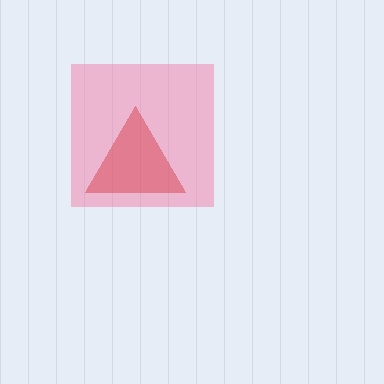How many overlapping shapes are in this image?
There are 2 overlapping shapes in the image.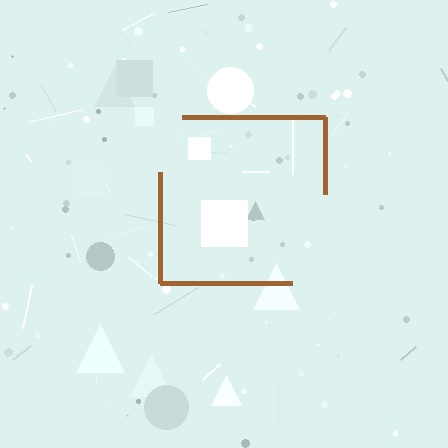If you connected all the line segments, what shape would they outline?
They would outline a square.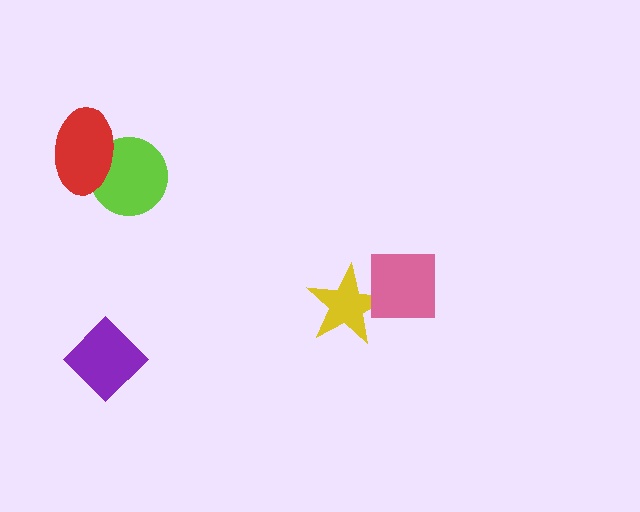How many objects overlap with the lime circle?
1 object overlaps with the lime circle.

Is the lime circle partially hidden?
Yes, it is partially covered by another shape.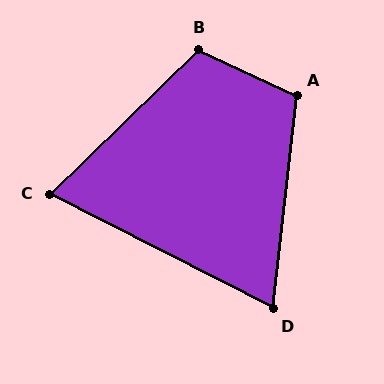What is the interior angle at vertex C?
Approximately 71 degrees (acute).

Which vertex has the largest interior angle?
B, at approximately 111 degrees.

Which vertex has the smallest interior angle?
D, at approximately 69 degrees.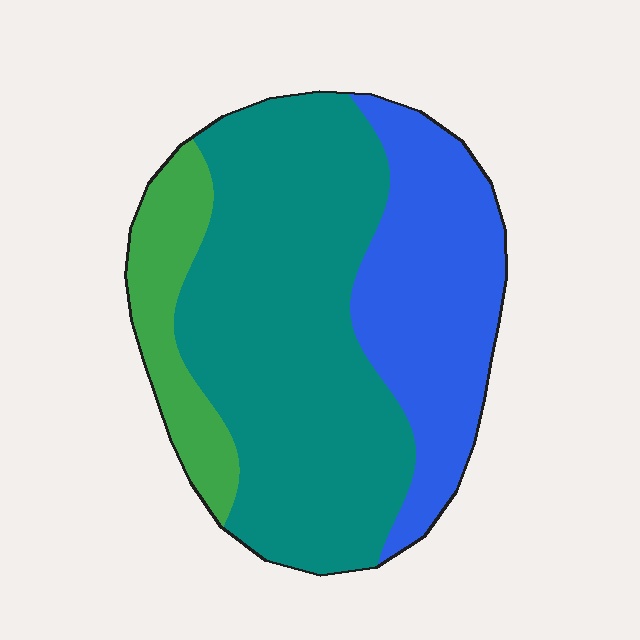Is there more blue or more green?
Blue.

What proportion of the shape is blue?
Blue takes up between a sixth and a third of the shape.